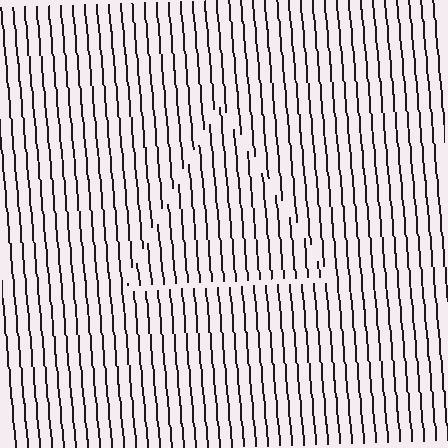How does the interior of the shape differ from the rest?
The interior of the shape contains the same grating, shifted by half a period — the contour is defined by the phase discontinuity where line-ends from the inner and outer gratings abut.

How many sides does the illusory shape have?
3 sides — the line-ends trace a triangle.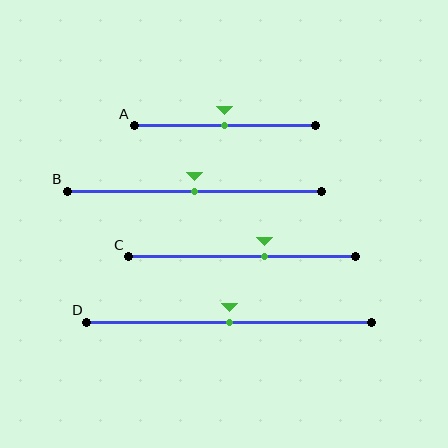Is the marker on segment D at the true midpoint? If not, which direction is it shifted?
Yes, the marker on segment D is at the true midpoint.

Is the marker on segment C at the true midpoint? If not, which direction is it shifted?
No, the marker on segment C is shifted to the right by about 10% of the segment length.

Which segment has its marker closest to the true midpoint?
Segment A has its marker closest to the true midpoint.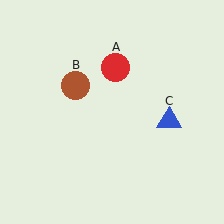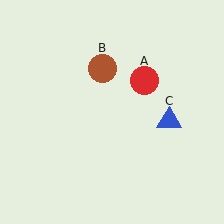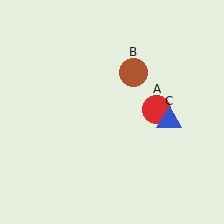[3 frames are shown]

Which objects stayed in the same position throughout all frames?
Blue triangle (object C) remained stationary.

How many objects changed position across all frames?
2 objects changed position: red circle (object A), brown circle (object B).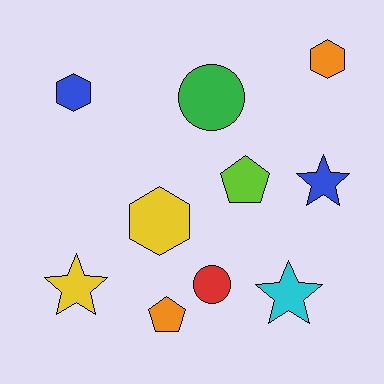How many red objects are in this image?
There is 1 red object.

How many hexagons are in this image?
There are 3 hexagons.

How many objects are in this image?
There are 10 objects.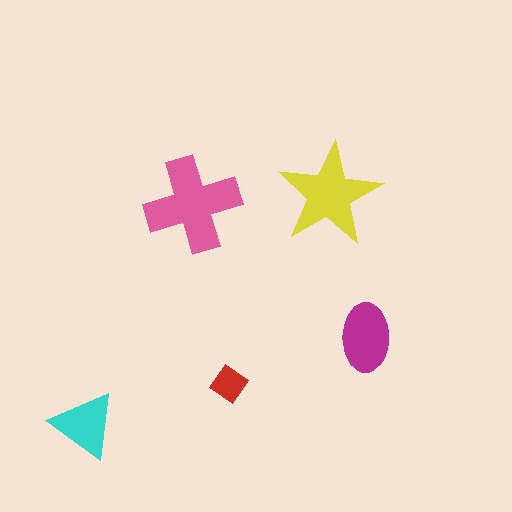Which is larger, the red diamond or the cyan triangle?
The cyan triangle.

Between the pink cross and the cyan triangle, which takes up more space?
The pink cross.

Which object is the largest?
The pink cross.